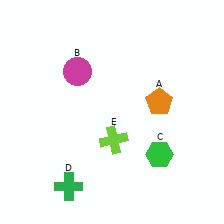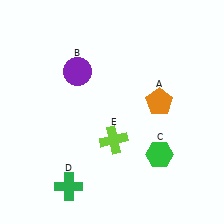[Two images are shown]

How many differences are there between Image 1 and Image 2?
There is 1 difference between the two images.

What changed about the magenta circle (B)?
In Image 1, B is magenta. In Image 2, it changed to purple.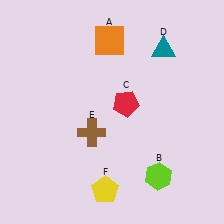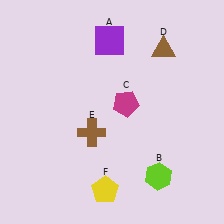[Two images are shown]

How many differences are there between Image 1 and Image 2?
There are 3 differences between the two images.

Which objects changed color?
A changed from orange to purple. C changed from red to magenta. D changed from teal to brown.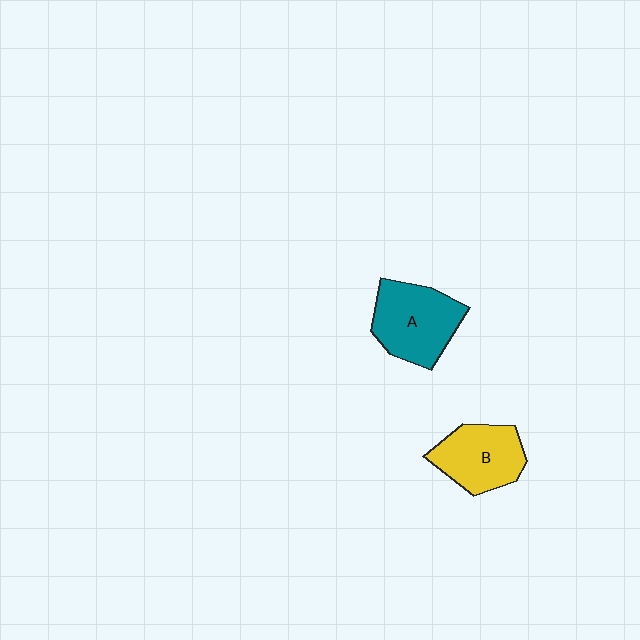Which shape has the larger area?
Shape A (teal).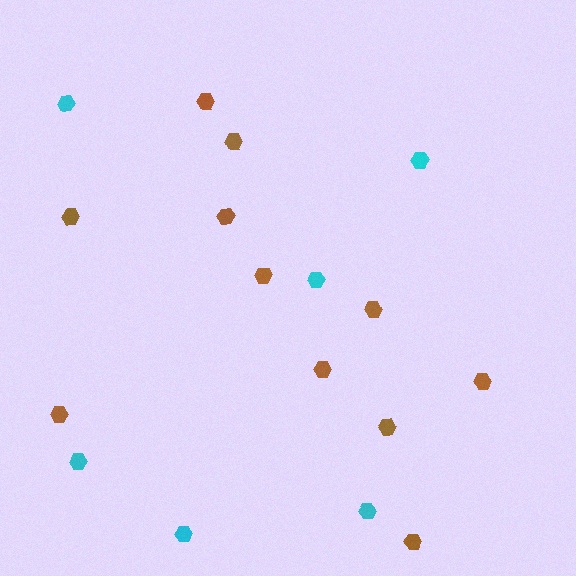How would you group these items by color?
There are 2 groups: one group of brown hexagons (11) and one group of cyan hexagons (6).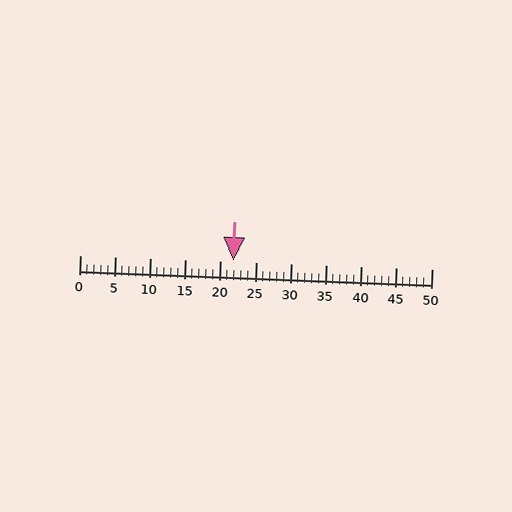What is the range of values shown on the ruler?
The ruler shows values from 0 to 50.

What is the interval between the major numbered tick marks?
The major tick marks are spaced 5 units apart.